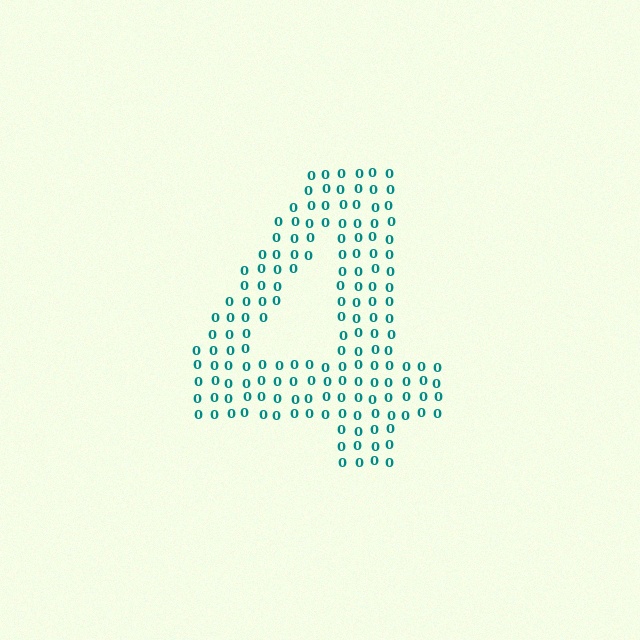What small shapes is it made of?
It is made of small digit 0's.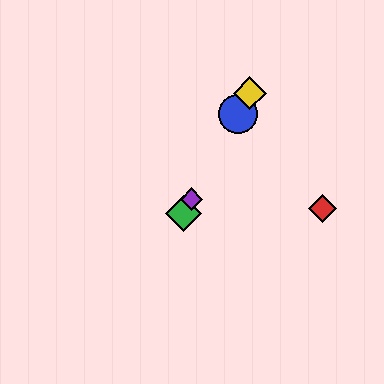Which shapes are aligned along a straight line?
The blue circle, the green diamond, the yellow diamond, the purple diamond are aligned along a straight line.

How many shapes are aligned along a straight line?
4 shapes (the blue circle, the green diamond, the yellow diamond, the purple diamond) are aligned along a straight line.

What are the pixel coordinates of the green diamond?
The green diamond is at (184, 213).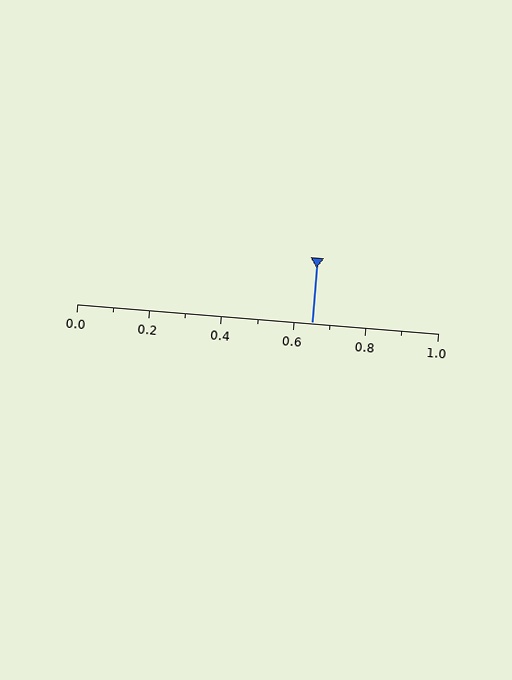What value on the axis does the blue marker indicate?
The marker indicates approximately 0.65.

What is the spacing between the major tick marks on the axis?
The major ticks are spaced 0.2 apart.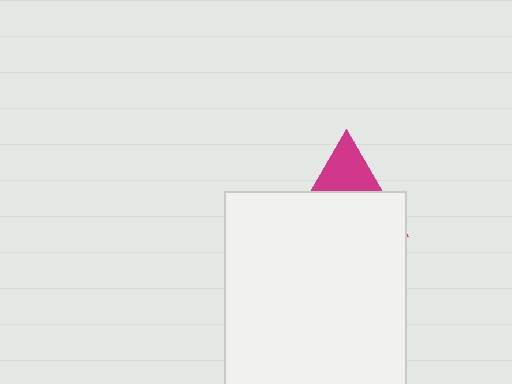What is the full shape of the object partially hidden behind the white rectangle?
The partially hidden object is a magenta triangle.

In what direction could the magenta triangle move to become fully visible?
The magenta triangle could move up. That would shift it out from behind the white rectangle entirely.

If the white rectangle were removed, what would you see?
You would see the complete magenta triangle.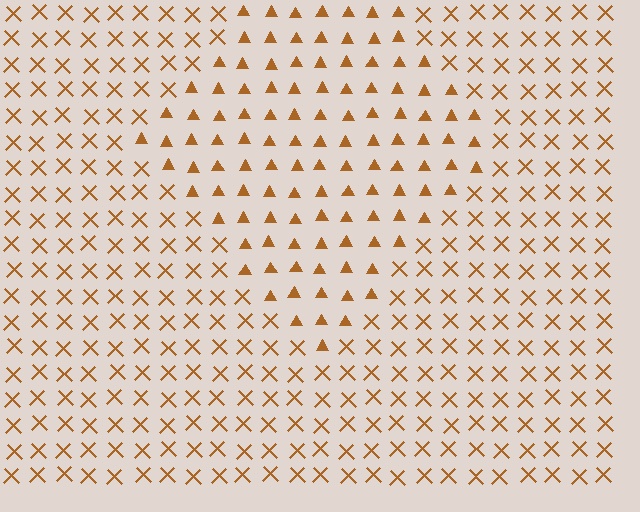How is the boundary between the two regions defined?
The boundary is defined by a change in element shape: triangles inside vs. X marks outside. All elements share the same color and spacing.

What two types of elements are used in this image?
The image uses triangles inside the diamond region and X marks outside it.